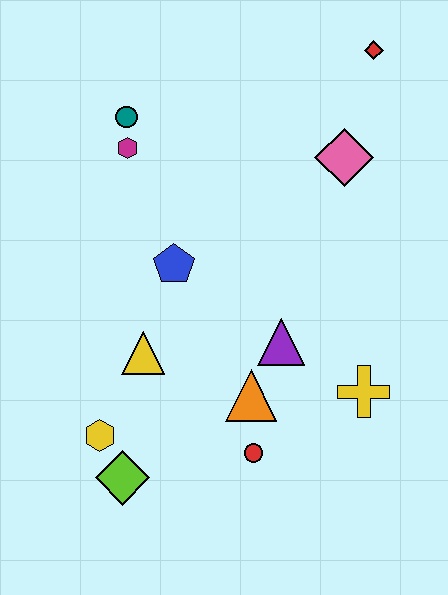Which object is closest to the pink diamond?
The red diamond is closest to the pink diamond.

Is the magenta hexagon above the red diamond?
No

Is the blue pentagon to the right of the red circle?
No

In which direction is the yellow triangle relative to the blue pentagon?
The yellow triangle is below the blue pentagon.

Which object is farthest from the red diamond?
The lime diamond is farthest from the red diamond.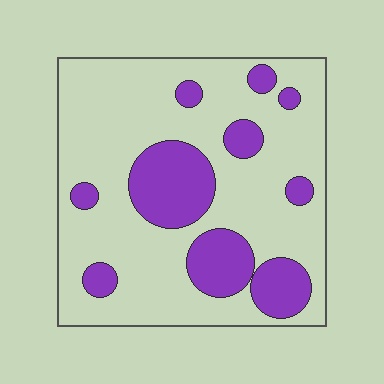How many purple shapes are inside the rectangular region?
10.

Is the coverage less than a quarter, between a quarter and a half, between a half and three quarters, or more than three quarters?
Between a quarter and a half.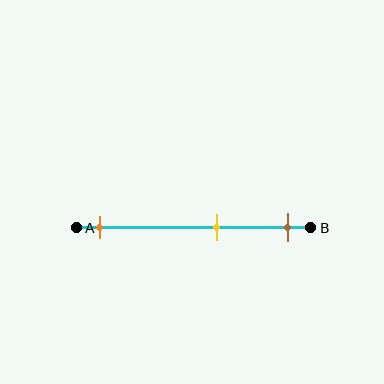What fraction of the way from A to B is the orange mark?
The orange mark is approximately 10% (0.1) of the way from A to B.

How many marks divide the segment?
There are 3 marks dividing the segment.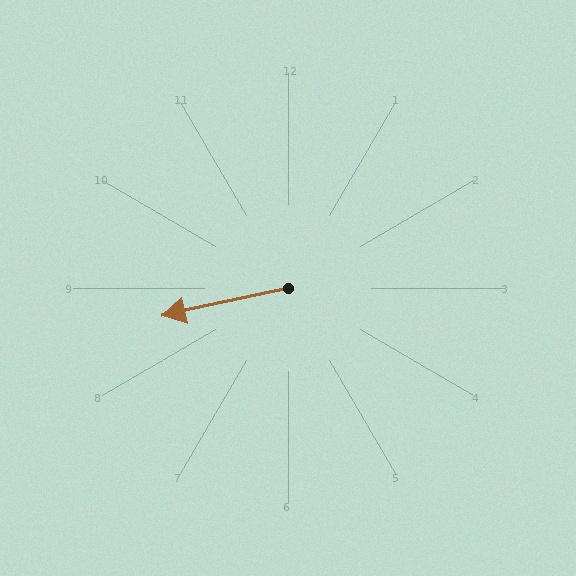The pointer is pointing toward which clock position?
Roughly 9 o'clock.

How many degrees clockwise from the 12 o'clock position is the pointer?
Approximately 258 degrees.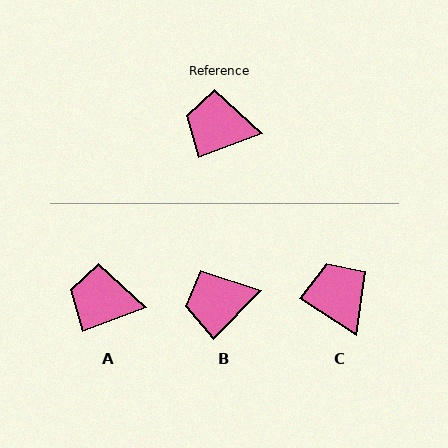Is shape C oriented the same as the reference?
No, it is off by about 55 degrees.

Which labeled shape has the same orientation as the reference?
A.